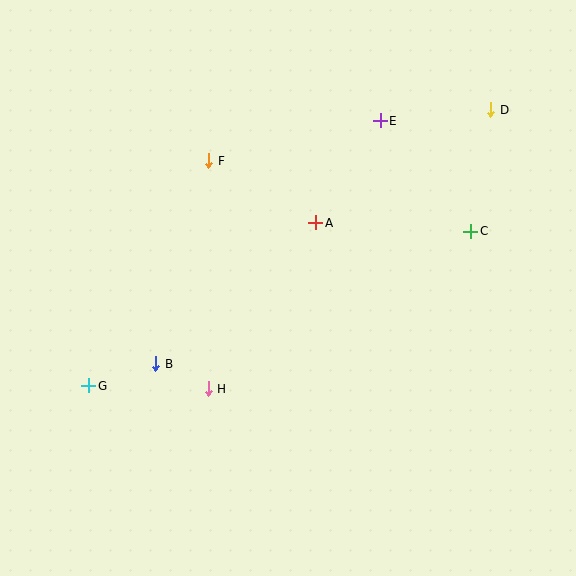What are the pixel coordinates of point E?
Point E is at (380, 121).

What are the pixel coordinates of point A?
Point A is at (316, 223).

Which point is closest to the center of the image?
Point A at (316, 223) is closest to the center.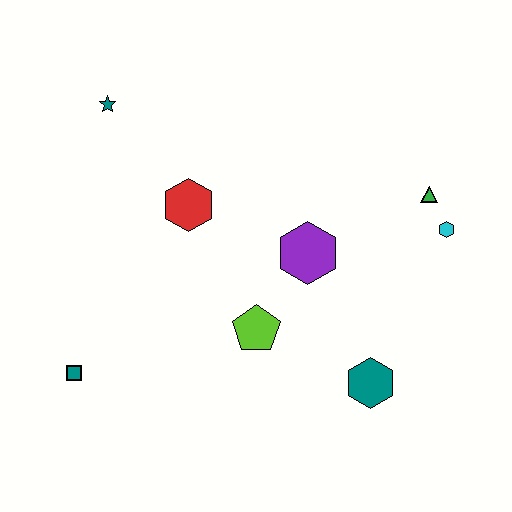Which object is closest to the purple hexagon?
The lime pentagon is closest to the purple hexagon.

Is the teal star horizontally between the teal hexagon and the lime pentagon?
No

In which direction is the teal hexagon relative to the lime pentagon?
The teal hexagon is to the right of the lime pentagon.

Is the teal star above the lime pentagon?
Yes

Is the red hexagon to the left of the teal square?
No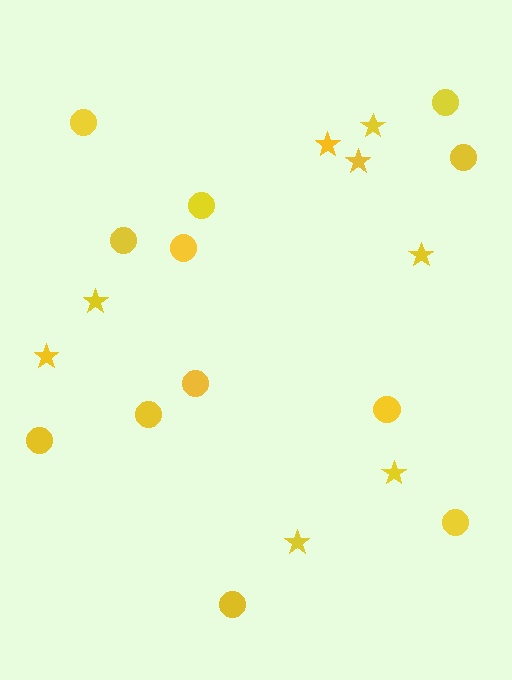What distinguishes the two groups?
There are 2 groups: one group of circles (12) and one group of stars (8).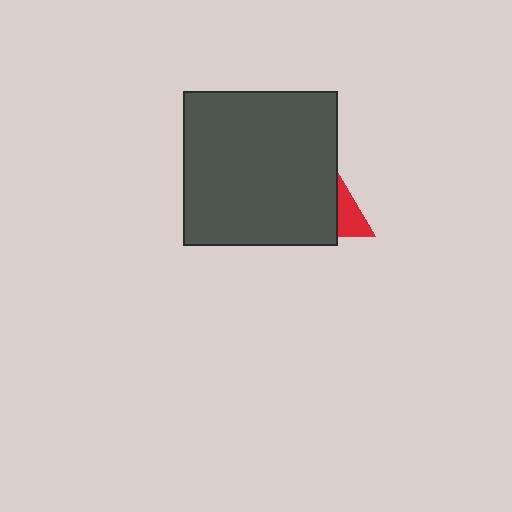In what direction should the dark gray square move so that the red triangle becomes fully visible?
The dark gray square should move left. That is the shortest direction to clear the overlap and leave the red triangle fully visible.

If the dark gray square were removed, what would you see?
You would see the complete red triangle.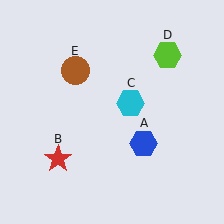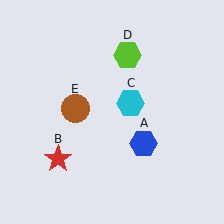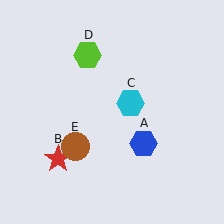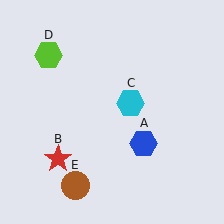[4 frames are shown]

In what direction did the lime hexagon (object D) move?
The lime hexagon (object D) moved left.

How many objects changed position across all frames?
2 objects changed position: lime hexagon (object D), brown circle (object E).